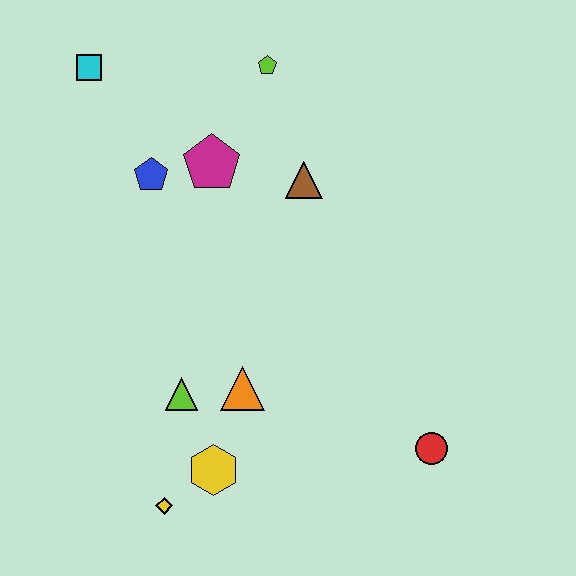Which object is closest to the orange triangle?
The lime triangle is closest to the orange triangle.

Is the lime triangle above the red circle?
Yes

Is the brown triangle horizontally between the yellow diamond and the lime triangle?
No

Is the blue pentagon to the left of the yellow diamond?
Yes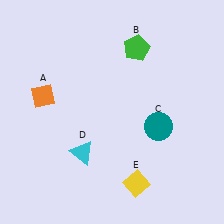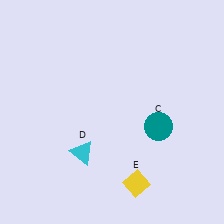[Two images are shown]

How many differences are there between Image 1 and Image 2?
There are 2 differences between the two images.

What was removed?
The orange diamond (A), the green pentagon (B) were removed in Image 2.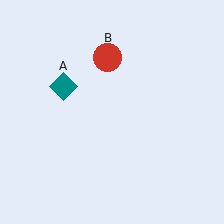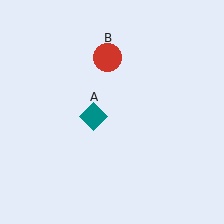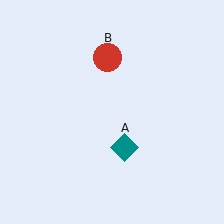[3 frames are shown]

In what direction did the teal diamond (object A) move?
The teal diamond (object A) moved down and to the right.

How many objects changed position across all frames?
1 object changed position: teal diamond (object A).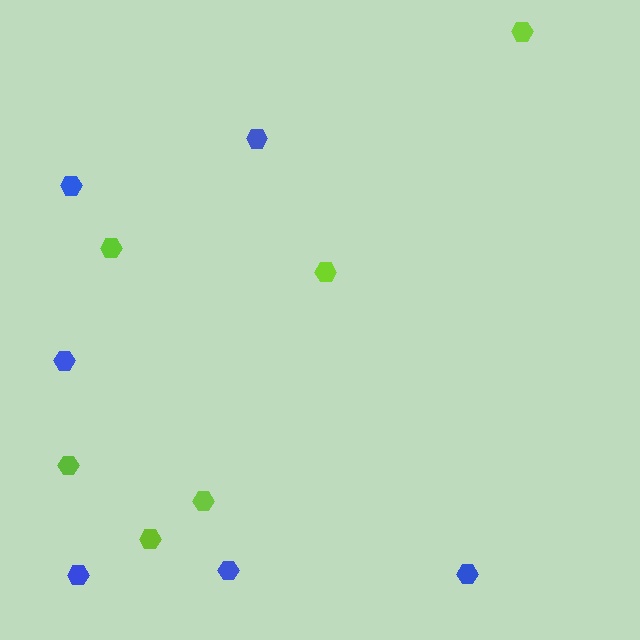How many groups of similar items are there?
There are 2 groups: one group of lime hexagons (6) and one group of blue hexagons (6).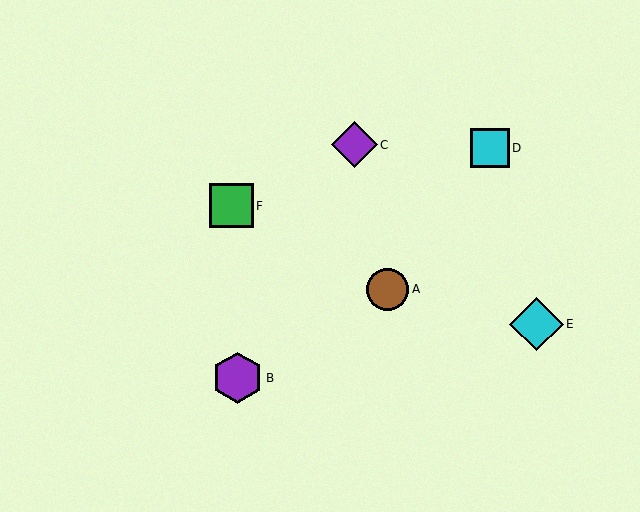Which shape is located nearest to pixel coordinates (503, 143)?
The cyan square (labeled D) at (490, 148) is nearest to that location.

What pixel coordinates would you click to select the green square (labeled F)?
Click at (232, 206) to select the green square F.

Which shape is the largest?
The cyan diamond (labeled E) is the largest.